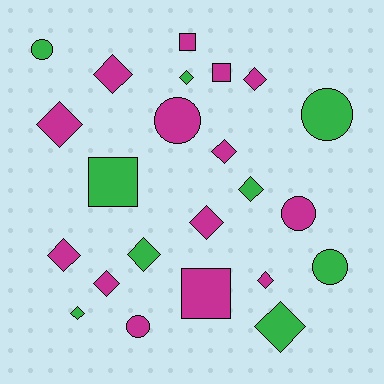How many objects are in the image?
There are 23 objects.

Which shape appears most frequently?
Diamond, with 13 objects.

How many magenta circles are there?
There are 3 magenta circles.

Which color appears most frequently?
Magenta, with 14 objects.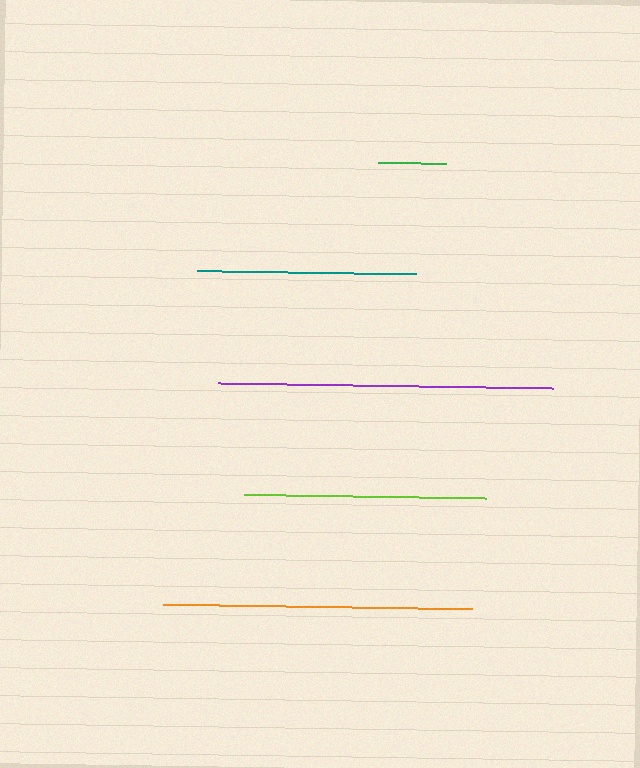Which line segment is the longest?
The purple line is the longest at approximately 335 pixels.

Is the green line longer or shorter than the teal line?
The teal line is longer than the green line.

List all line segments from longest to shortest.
From longest to shortest: purple, orange, lime, teal, green.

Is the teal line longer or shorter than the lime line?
The lime line is longer than the teal line.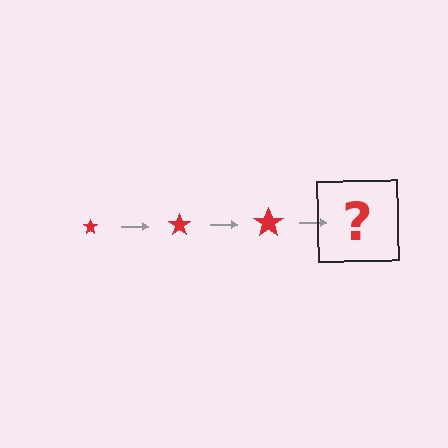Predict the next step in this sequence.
The next step is a red star, larger than the previous one.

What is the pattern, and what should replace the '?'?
The pattern is that the star gets progressively larger each step. The '?' should be a red star, larger than the previous one.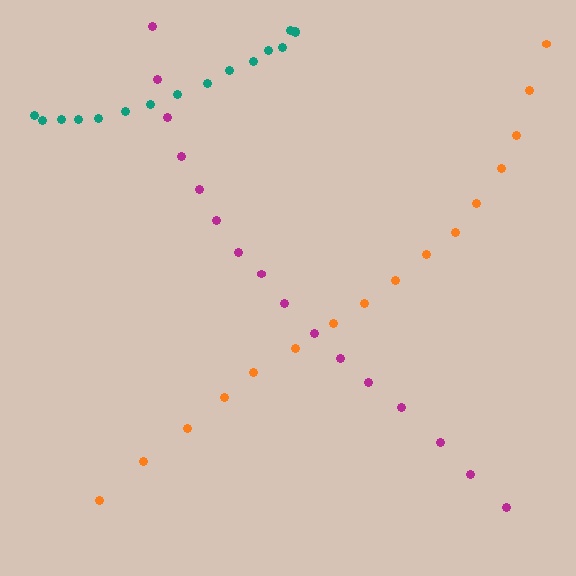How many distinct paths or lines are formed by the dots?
There are 3 distinct paths.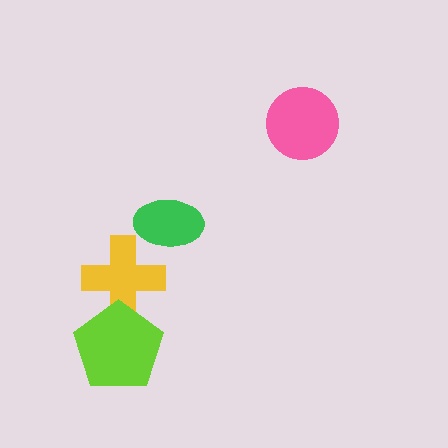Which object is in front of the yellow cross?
The lime pentagon is in front of the yellow cross.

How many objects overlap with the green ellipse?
0 objects overlap with the green ellipse.